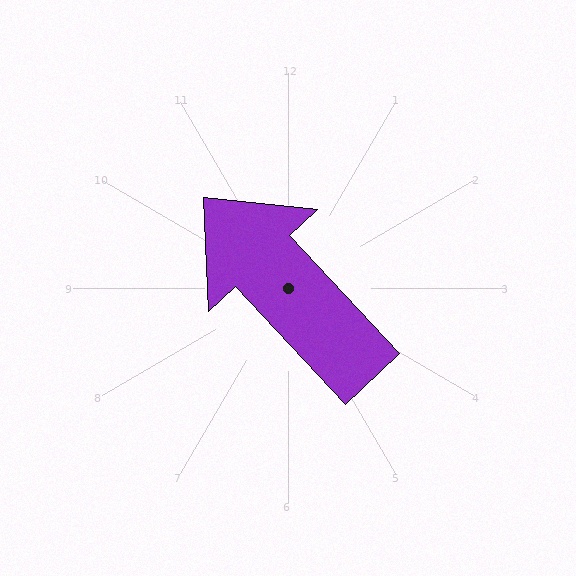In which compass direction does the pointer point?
Northwest.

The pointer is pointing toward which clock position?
Roughly 11 o'clock.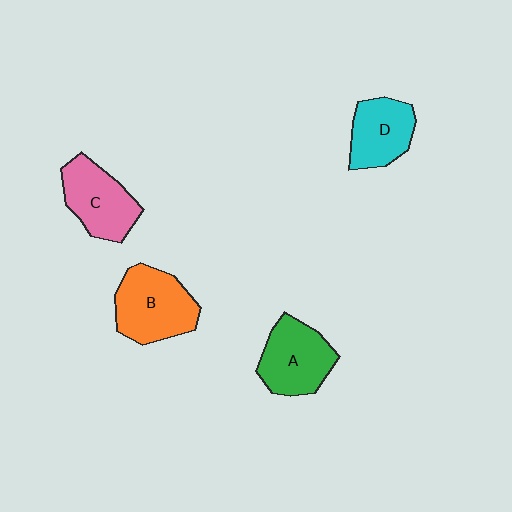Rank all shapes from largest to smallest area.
From largest to smallest: B (orange), A (green), C (pink), D (cyan).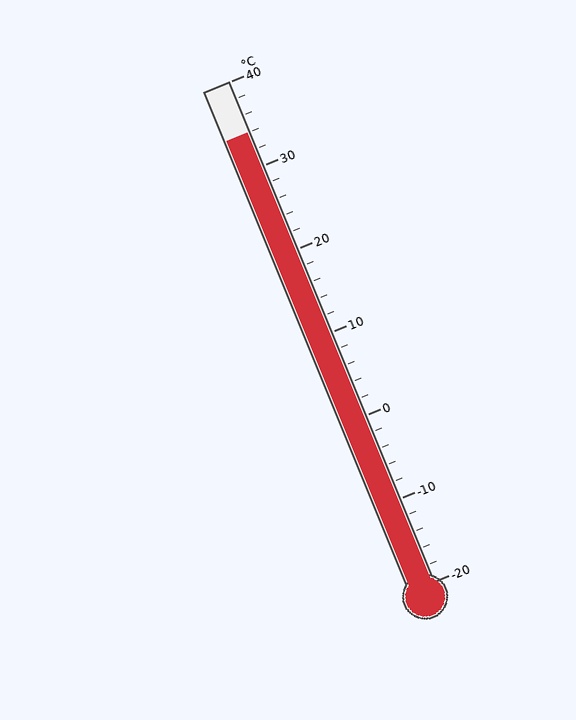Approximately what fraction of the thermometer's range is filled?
The thermometer is filled to approximately 90% of its range.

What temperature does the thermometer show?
The thermometer shows approximately 34°C.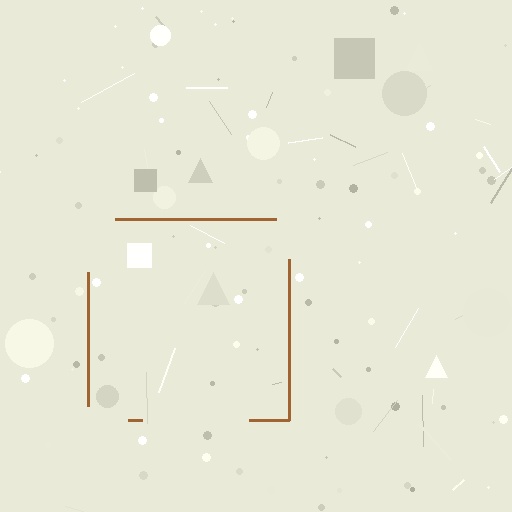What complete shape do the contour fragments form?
The contour fragments form a square.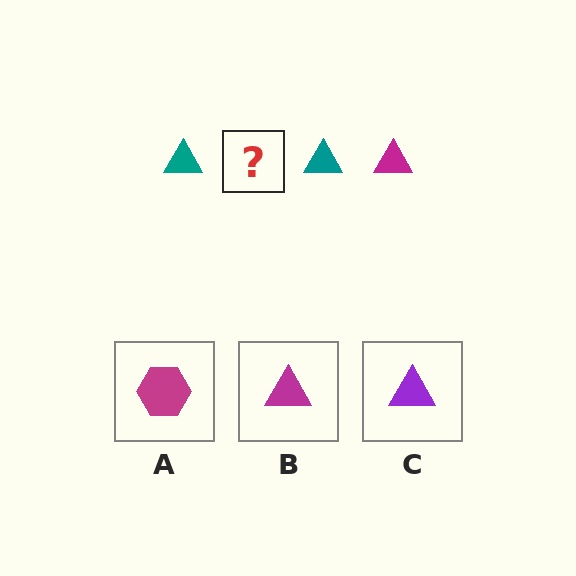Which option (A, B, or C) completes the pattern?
B.